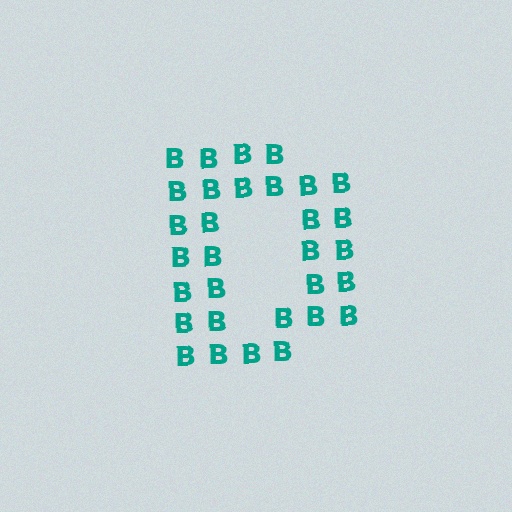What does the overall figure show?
The overall figure shows the letter D.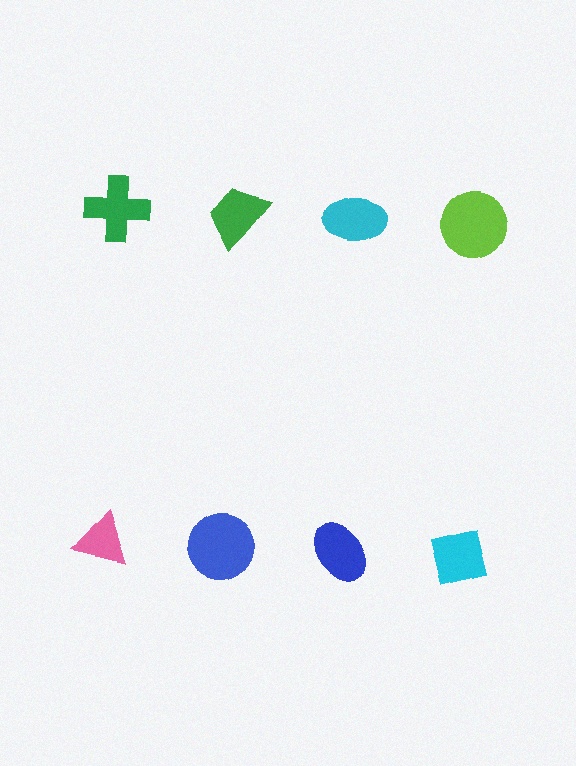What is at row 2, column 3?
A blue ellipse.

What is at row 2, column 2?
A blue circle.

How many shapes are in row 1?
4 shapes.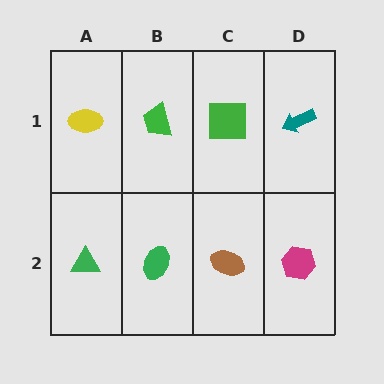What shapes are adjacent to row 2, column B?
A green trapezoid (row 1, column B), a green triangle (row 2, column A), a brown ellipse (row 2, column C).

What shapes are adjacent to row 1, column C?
A brown ellipse (row 2, column C), a green trapezoid (row 1, column B), a teal arrow (row 1, column D).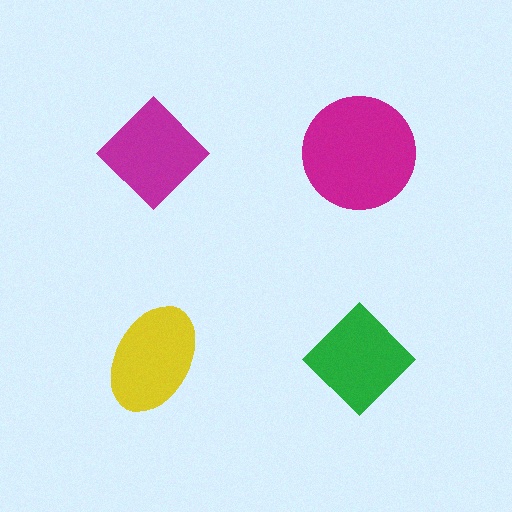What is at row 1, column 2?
A magenta circle.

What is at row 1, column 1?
A magenta diamond.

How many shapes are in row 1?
2 shapes.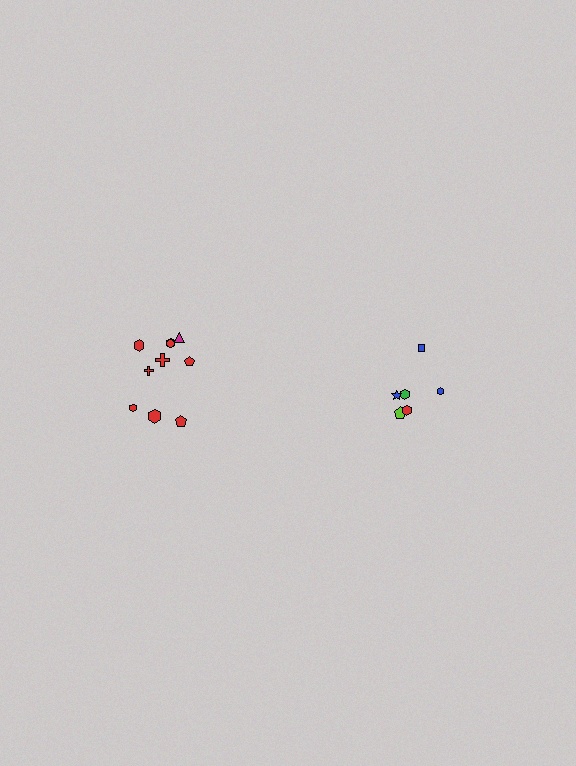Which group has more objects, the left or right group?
The left group.